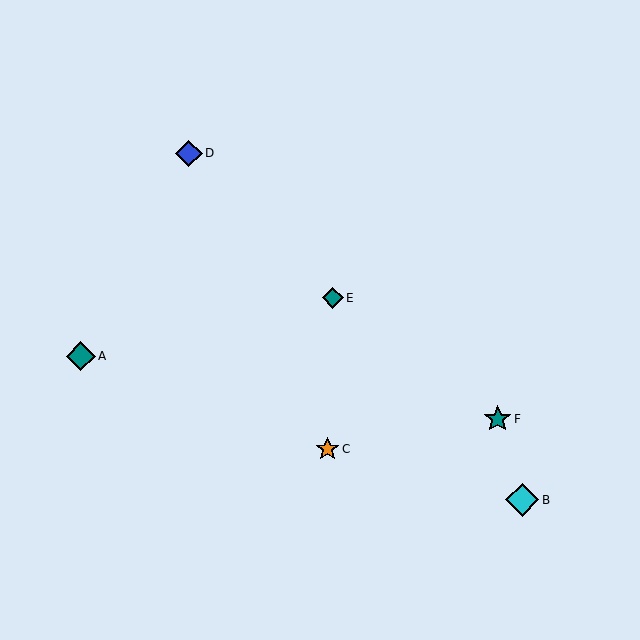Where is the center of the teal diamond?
The center of the teal diamond is at (333, 298).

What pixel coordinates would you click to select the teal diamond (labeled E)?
Click at (333, 298) to select the teal diamond E.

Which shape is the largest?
The cyan diamond (labeled B) is the largest.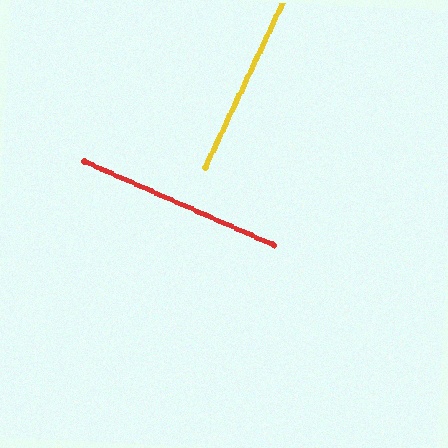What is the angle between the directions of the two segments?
Approximately 89 degrees.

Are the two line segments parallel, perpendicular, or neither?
Perpendicular — they meet at approximately 89°.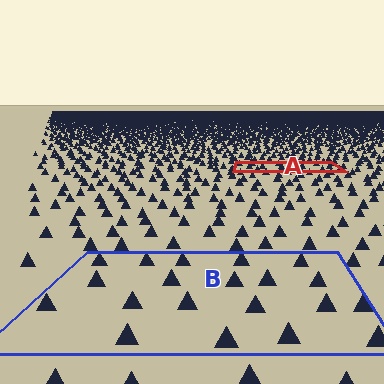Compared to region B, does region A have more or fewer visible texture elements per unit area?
Region A has more texture elements per unit area — they are packed more densely because it is farther away.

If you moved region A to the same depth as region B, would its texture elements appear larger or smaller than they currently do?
They would appear larger. At a closer depth, the same texture elements are projected at a bigger on-screen size.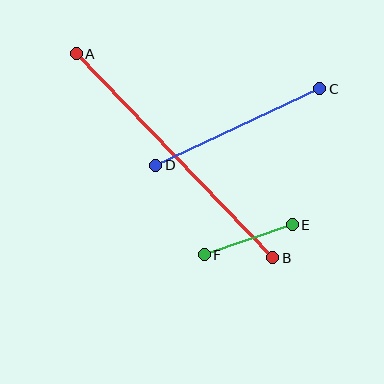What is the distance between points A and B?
The distance is approximately 283 pixels.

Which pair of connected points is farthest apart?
Points A and B are farthest apart.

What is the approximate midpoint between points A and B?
The midpoint is at approximately (175, 156) pixels.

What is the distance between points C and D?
The distance is approximately 181 pixels.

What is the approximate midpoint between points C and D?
The midpoint is at approximately (238, 127) pixels.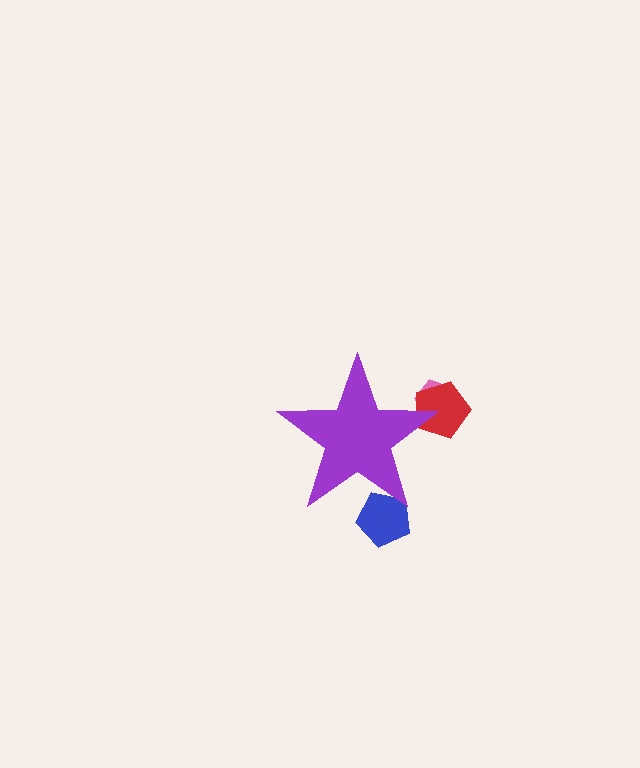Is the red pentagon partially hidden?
Yes, the red pentagon is partially hidden behind the purple star.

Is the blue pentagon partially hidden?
Yes, the blue pentagon is partially hidden behind the purple star.